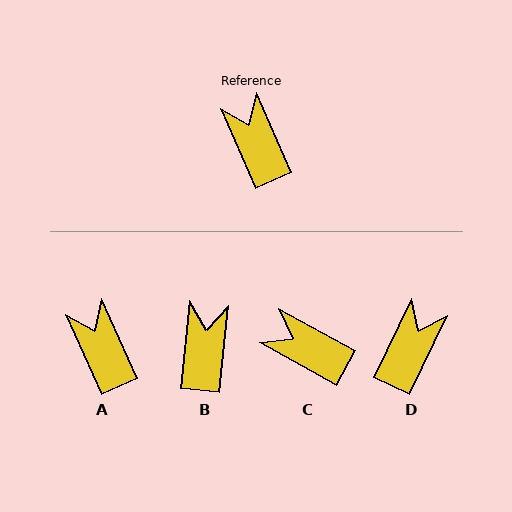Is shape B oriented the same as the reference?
No, it is off by about 30 degrees.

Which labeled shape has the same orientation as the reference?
A.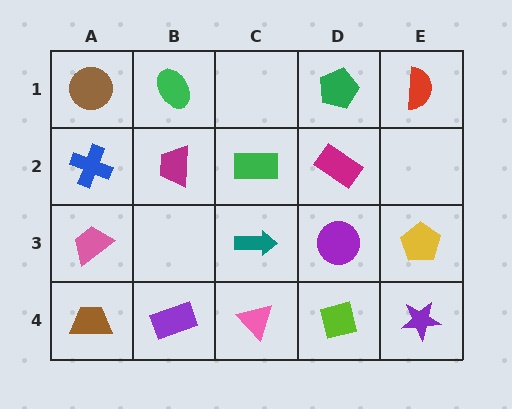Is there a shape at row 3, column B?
No, that cell is empty.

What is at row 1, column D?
A green pentagon.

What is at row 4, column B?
A purple rectangle.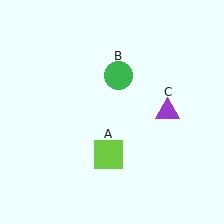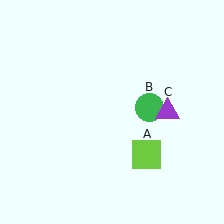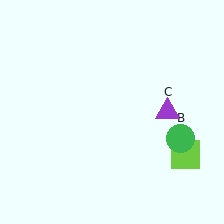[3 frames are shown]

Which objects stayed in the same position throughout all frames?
Purple triangle (object C) remained stationary.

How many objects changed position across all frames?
2 objects changed position: lime square (object A), green circle (object B).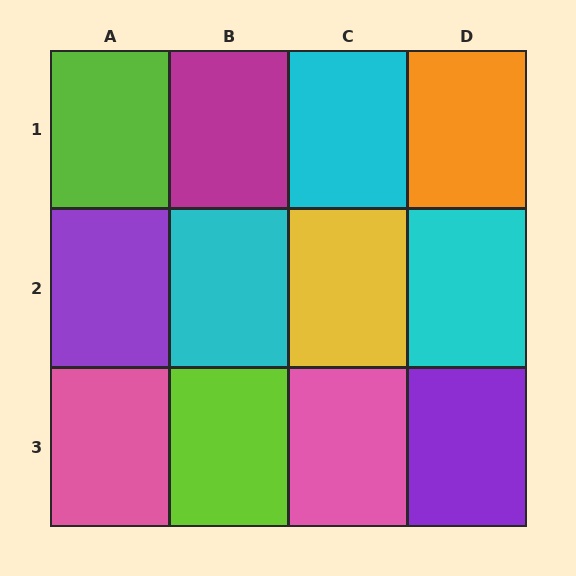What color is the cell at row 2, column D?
Cyan.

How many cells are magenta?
1 cell is magenta.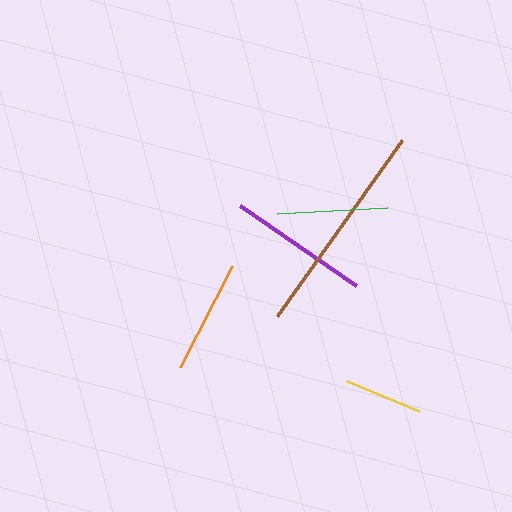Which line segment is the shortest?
The yellow line is the shortest at approximately 78 pixels.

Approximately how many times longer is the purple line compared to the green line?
The purple line is approximately 1.3 times the length of the green line.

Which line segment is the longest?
The brown line is the longest at approximately 216 pixels.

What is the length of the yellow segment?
The yellow segment is approximately 78 pixels long.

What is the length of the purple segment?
The purple segment is approximately 141 pixels long.